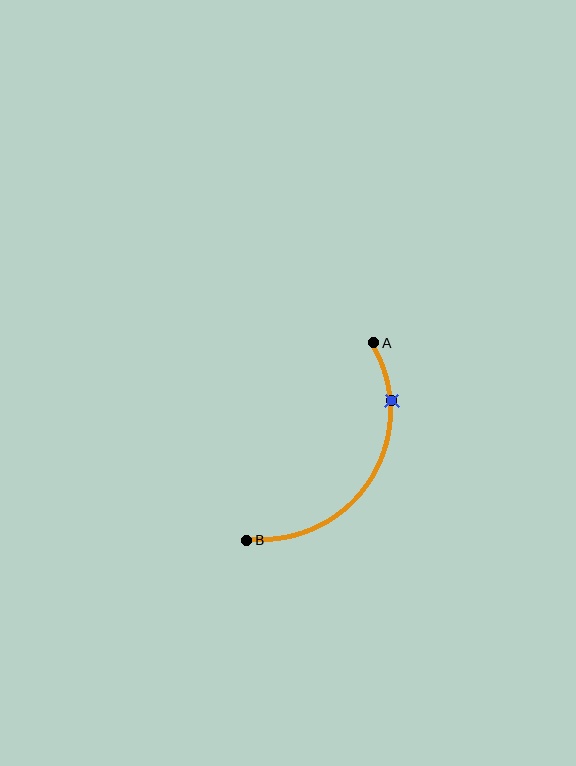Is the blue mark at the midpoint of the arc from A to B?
No. The blue mark lies on the arc but is closer to endpoint A. The arc midpoint would be at the point on the curve equidistant along the arc from both A and B.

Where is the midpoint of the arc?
The arc midpoint is the point on the curve farthest from the straight line joining A and B. It sits to the right of that line.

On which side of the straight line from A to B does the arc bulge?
The arc bulges to the right of the straight line connecting A and B.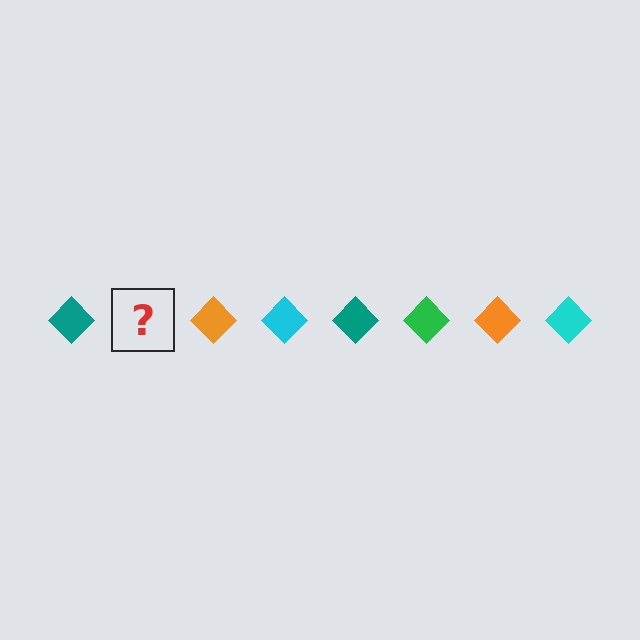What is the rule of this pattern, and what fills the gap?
The rule is that the pattern cycles through teal, green, orange, cyan diamonds. The gap should be filled with a green diamond.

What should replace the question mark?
The question mark should be replaced with a green diamond.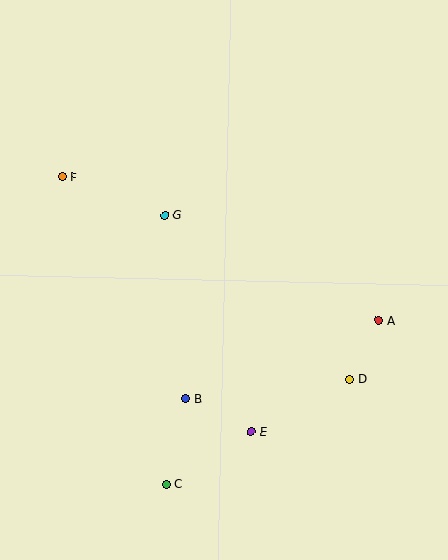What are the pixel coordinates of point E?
Point E is at (251, 431).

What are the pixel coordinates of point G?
Point G is at (165, 215).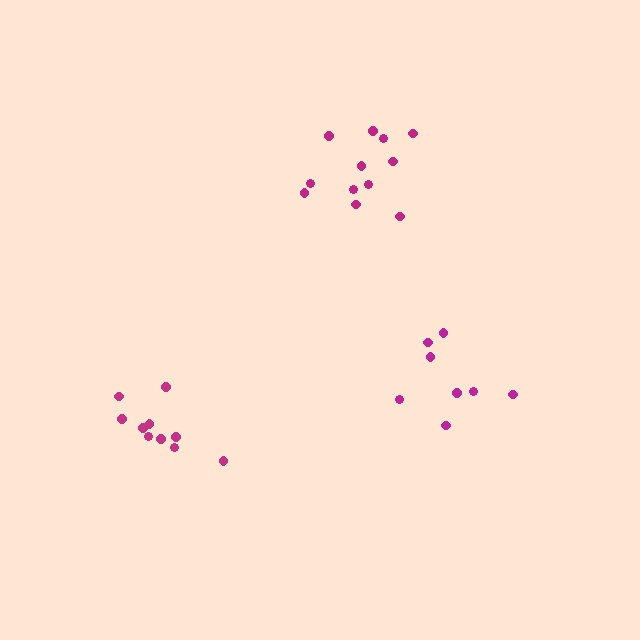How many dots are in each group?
Group 1: 12 dots, Group 2: 10 dots, Group 3: 8 dots (30 total).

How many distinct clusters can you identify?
There are 3 distinct clusters.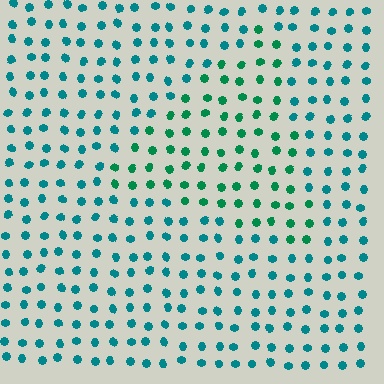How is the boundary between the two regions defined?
The boundary is defined purely by a slight shift in hue (about 31 degrees). Spacing, size, and orientation are identical on both sides.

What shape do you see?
I see a triangle.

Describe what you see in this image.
The image is filled with small teal elements in a uniform arrangement. A triangle-shaped region is visible where the elements are tinted to a slightly different hue, forming a subtle color boundary.